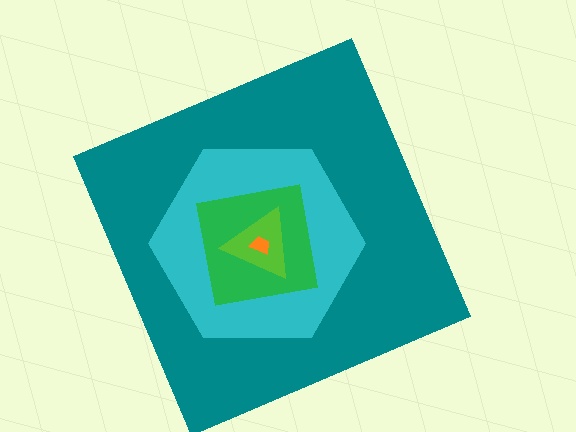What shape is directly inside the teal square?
The cyan hexagon.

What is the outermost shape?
The teal square.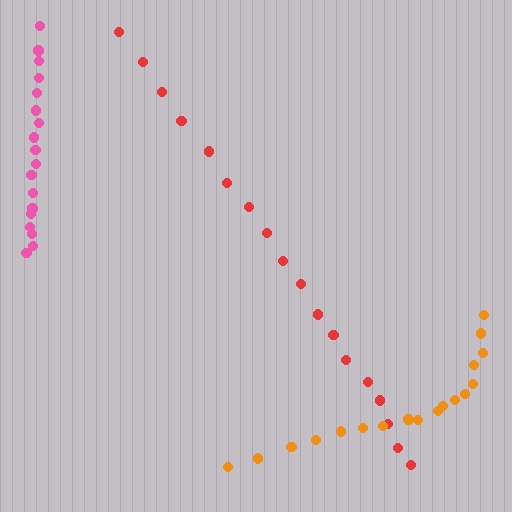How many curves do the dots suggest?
There are 3 distinct paths.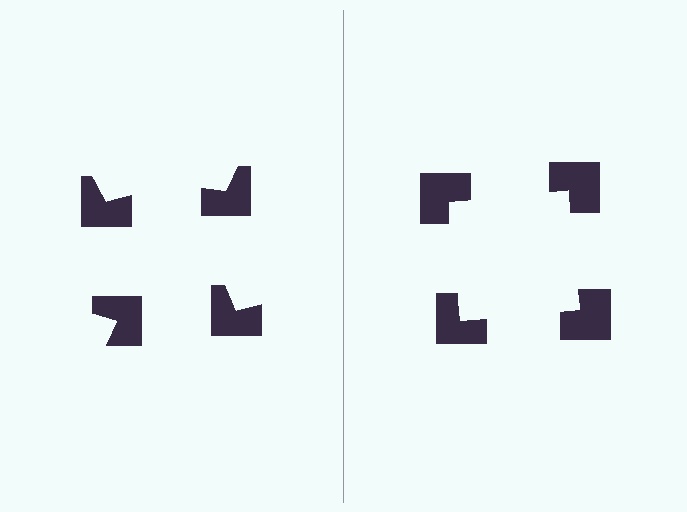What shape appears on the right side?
An illusory square.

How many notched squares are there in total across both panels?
8 — 4 on each side.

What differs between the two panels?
The notched squares are positioned identically on both sides; only the wedge orientations differ. On the right they align to a square; on the left they are misaligned.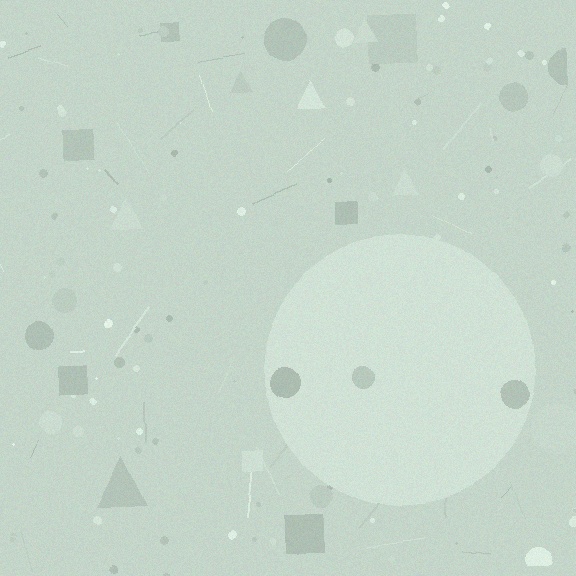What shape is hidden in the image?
A circle is hidden in the image.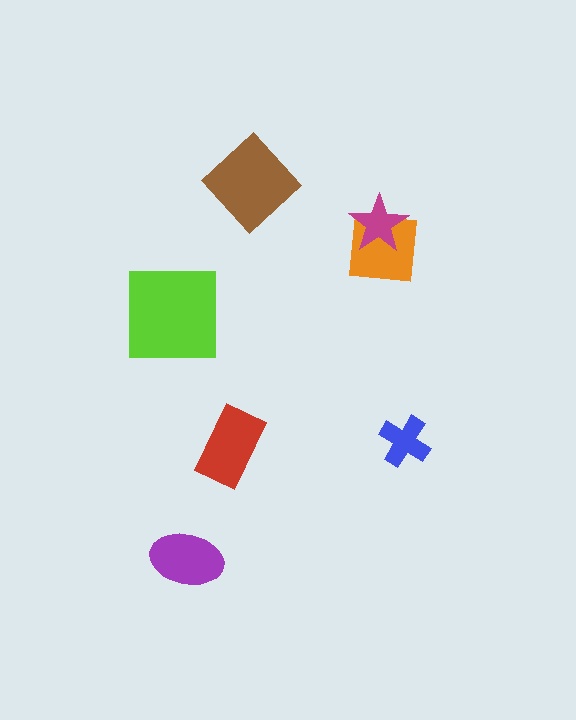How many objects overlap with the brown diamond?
0 objects overlap with the brown diamond.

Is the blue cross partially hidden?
No, no other shape covers it.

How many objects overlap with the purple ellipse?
0 objects overlap with the purple ellipse.